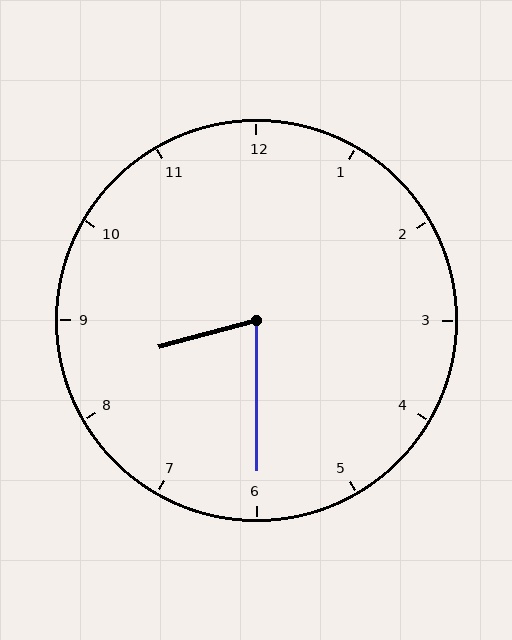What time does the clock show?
8:30.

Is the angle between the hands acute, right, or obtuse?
It is acute.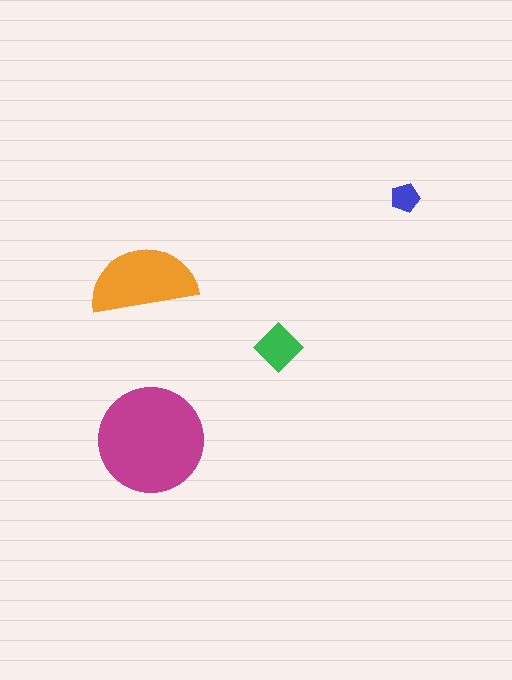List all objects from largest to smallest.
The magenta circle, the orange semicircle, the green diamond, the blue pentagon.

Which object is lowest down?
The magenta circle is bottommost.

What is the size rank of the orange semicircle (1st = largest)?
2nd.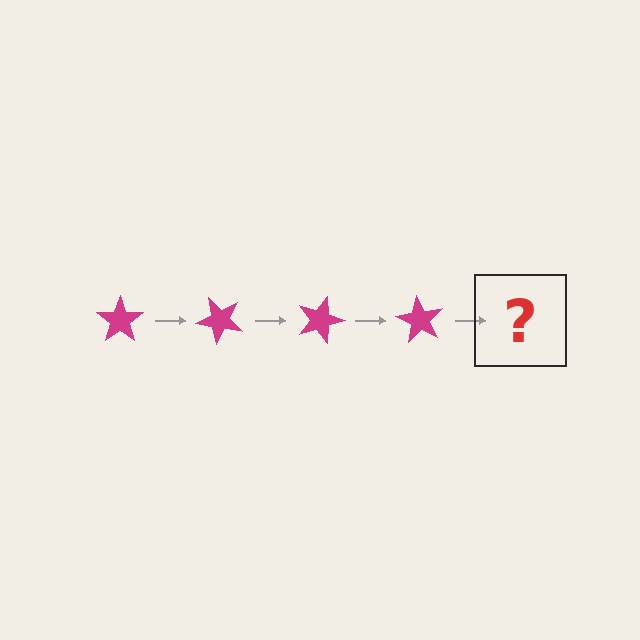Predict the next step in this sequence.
The next step is a magenta star rotated 180 degrees.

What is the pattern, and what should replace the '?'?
The pattern is that the star rotates 45 degrees each step. The '?' should be a magenta star rotated 180 degrees.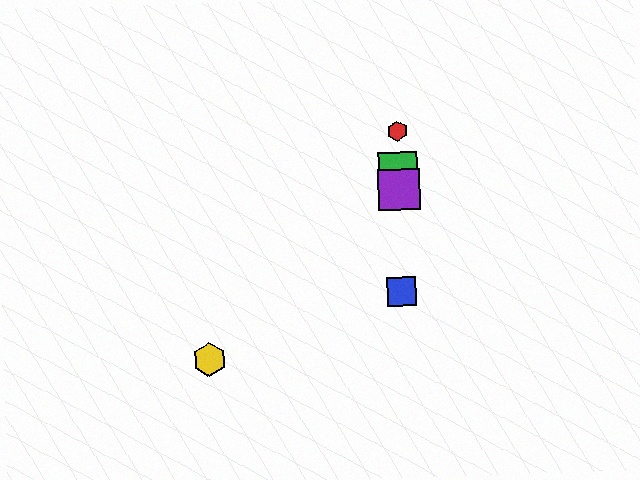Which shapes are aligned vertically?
The red hexagon, the blue square, the green square, the purple square are aligned vertically.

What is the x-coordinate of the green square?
The green square is at x≈398.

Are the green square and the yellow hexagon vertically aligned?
No, the green square is at x≈398 and the yellow hexagon is at x≈210.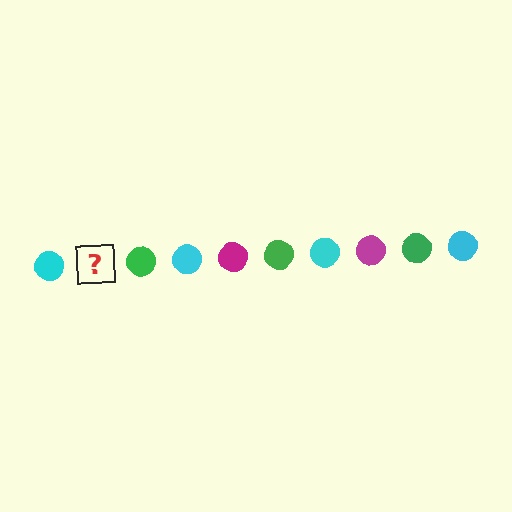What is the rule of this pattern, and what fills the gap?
The rule is that the pattern cycles through cyan, magenta, green circles. The gap should be filled with a magenta circle.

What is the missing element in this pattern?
The missing element is a magenta circle.